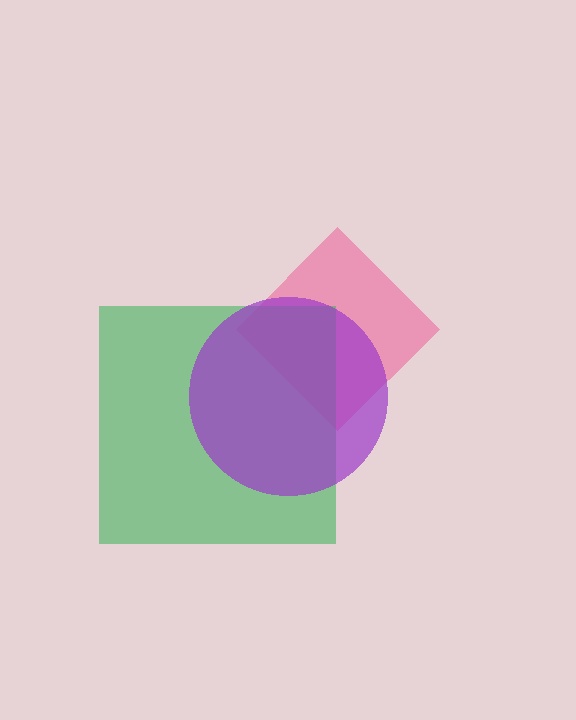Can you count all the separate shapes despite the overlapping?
Yes, there are 3 separate shapes.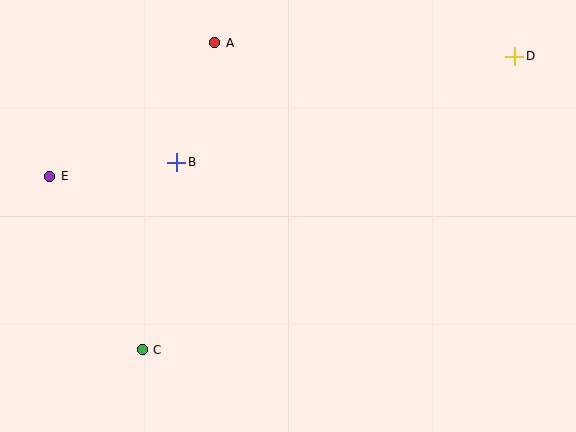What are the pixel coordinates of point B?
Point B is at (177, 162).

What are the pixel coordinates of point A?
Point A is at (215, 43).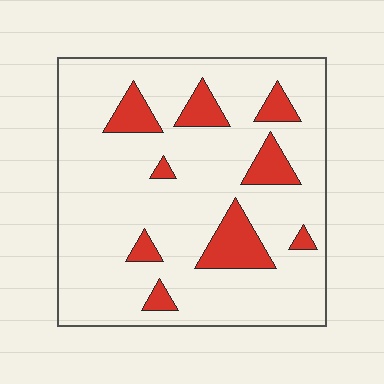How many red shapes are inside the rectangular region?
9.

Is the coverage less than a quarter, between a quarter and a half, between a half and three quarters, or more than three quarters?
Less than a quarter.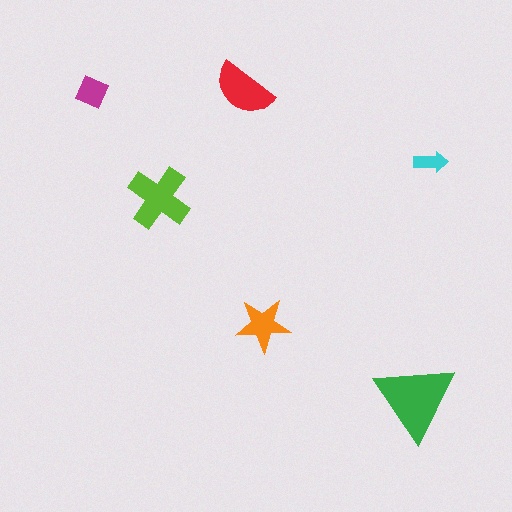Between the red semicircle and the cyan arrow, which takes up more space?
The red semicircle.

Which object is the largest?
The green triangle.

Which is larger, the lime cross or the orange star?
The lime cross.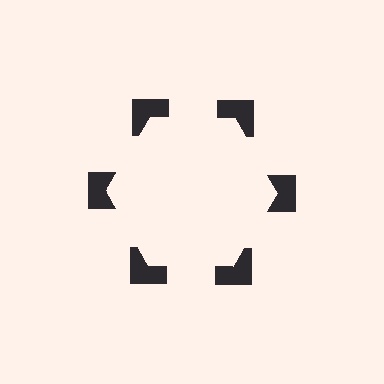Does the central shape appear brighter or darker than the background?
It typically appears slightly brighter than the background, even though no actual brightness change is drawn.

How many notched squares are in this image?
There are 6 — one at each vertex of the illusory hexagon.